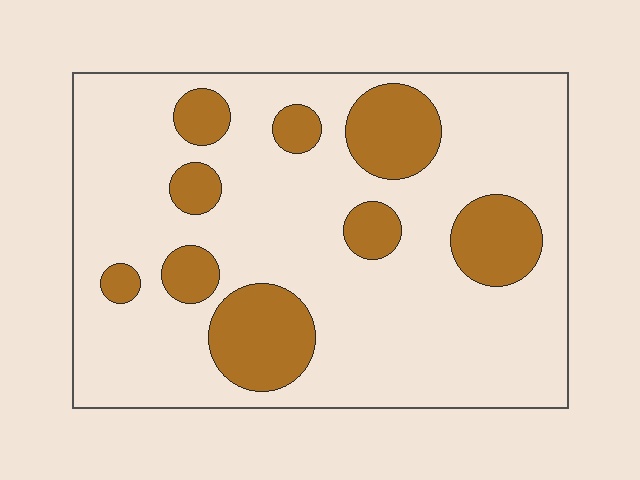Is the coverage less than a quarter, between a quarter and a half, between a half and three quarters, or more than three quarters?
Less than a quarter.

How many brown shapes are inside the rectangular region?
9.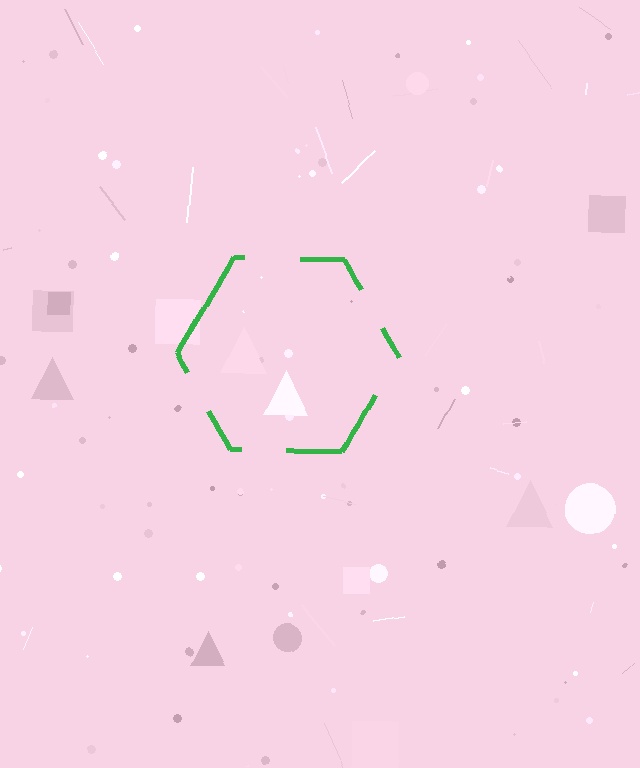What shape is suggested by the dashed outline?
The dashed outline suggests a hexagon.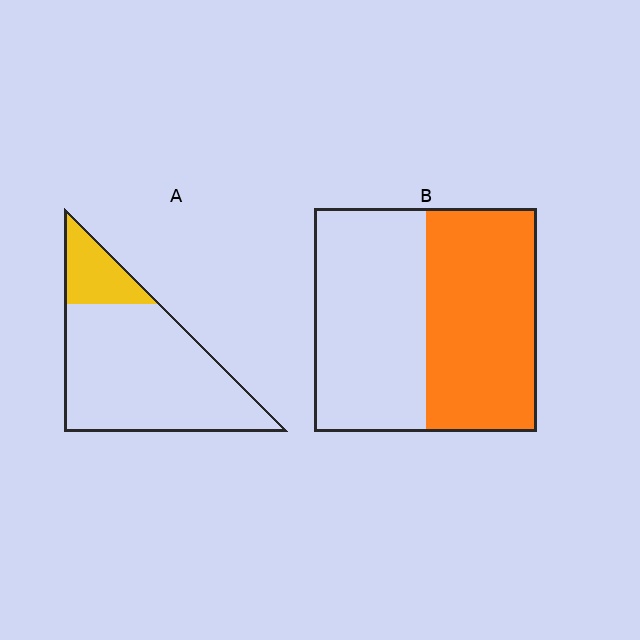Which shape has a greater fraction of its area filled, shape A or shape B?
Shape B.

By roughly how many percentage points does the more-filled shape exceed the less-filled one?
By roughly 30 percentage points (B over A).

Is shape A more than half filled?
No.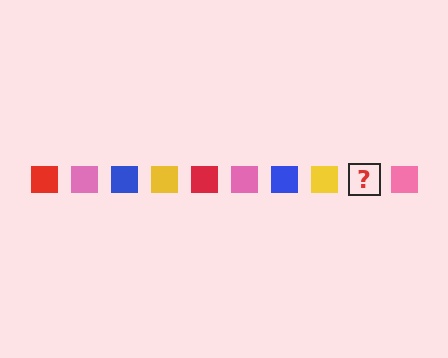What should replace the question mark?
The question mark should be replaced with a red square.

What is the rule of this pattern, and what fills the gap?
The rule is that the pattern cycles through red, pink, blue, yellow squares. The gap should be filled with a red square.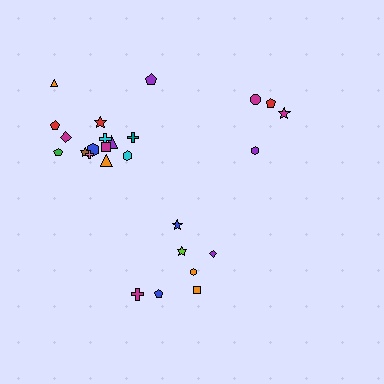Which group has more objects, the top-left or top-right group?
The top-left group.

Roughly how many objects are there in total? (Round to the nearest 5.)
Roughly 25 objects in total.